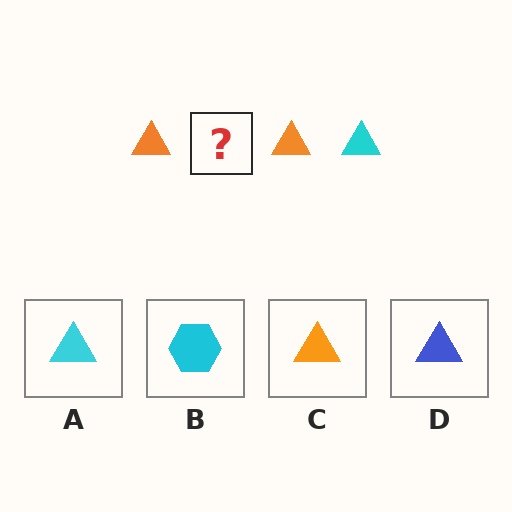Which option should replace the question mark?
Option A.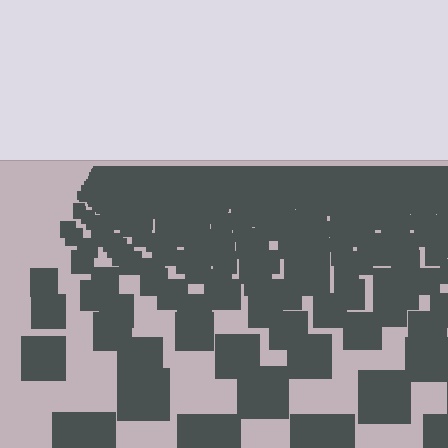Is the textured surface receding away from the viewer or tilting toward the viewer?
The surface is receding away from the viewer. Texture elements get smaller and denser toward the top.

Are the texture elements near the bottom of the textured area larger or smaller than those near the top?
Larger. Near the bottom, elements are closer to the viewer and appear at a bigger on-screen size.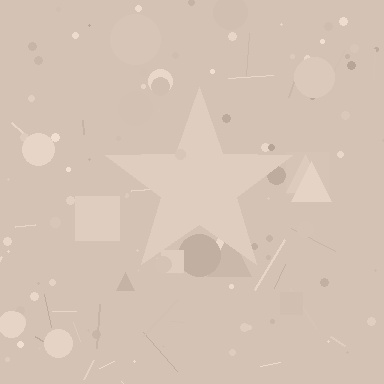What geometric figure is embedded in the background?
A star is embedded in the background.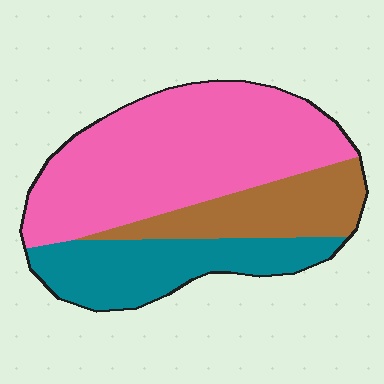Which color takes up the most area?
Pink, at roughly 55%.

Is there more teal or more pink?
Pink.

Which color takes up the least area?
Brown, at roughly 20%.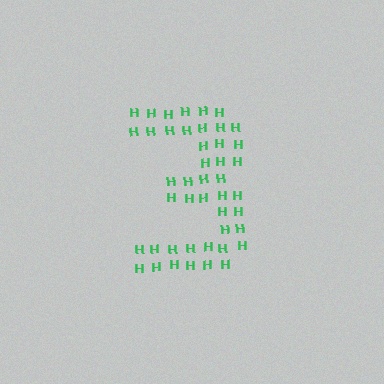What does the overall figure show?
The overall figure shows the digit 3.